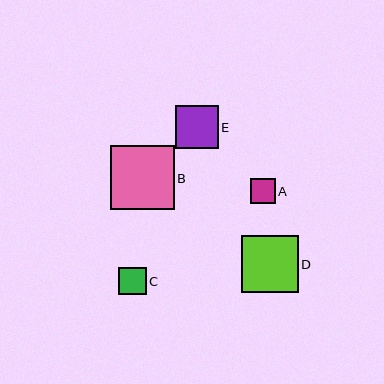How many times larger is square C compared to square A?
Square C is approximately 1.1 times the size of square A.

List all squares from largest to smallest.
From largest to smallest: B, D, E, C, A.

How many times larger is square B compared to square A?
Square B is approximately 2.5 times the size of square A.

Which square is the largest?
Square B is the largest with a size of approximately 63 pixels.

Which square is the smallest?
Square A is the smallest with a size of approximately 25 pixels.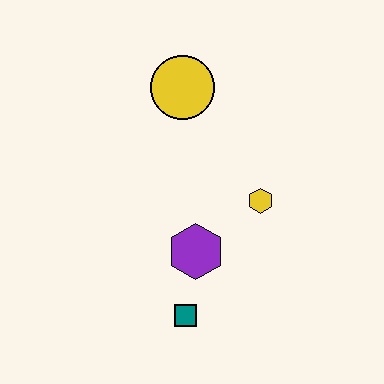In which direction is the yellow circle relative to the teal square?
The yellow circle is above the teal square.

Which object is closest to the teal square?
The purple hexagon is closest to the teal square.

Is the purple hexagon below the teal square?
No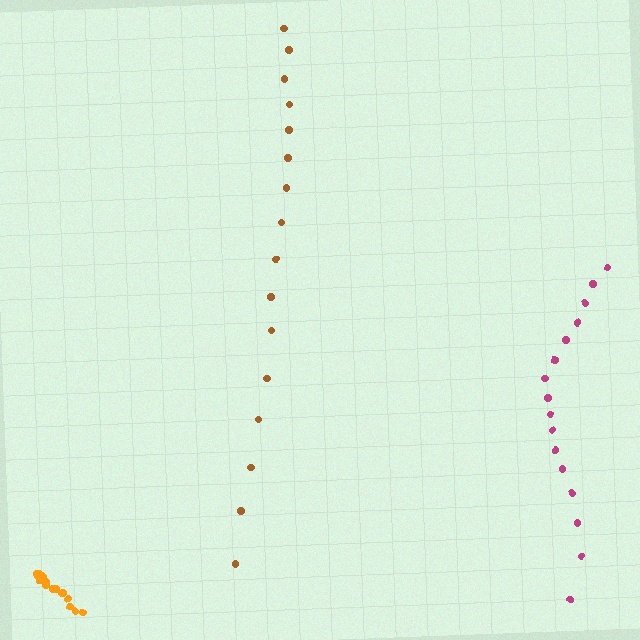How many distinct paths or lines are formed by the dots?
There are 3 distinct paths.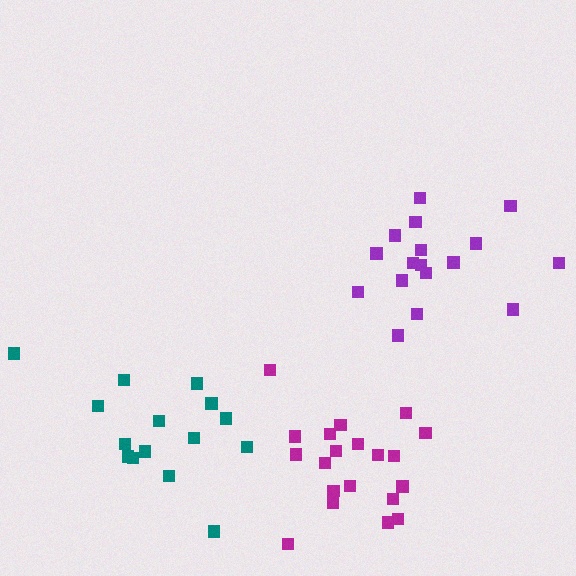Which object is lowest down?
The magenta cluster is bottommost.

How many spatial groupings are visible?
There are 3 spatial groupings.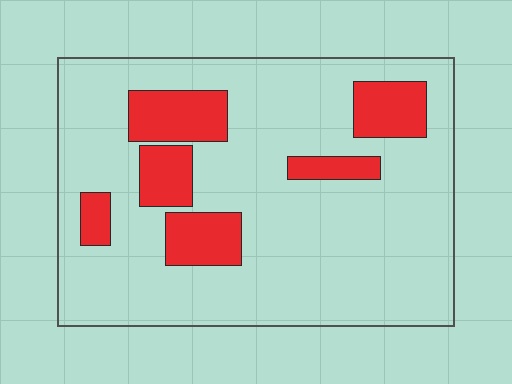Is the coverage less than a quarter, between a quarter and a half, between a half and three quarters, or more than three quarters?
Less than a quarter.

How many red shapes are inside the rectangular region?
6.